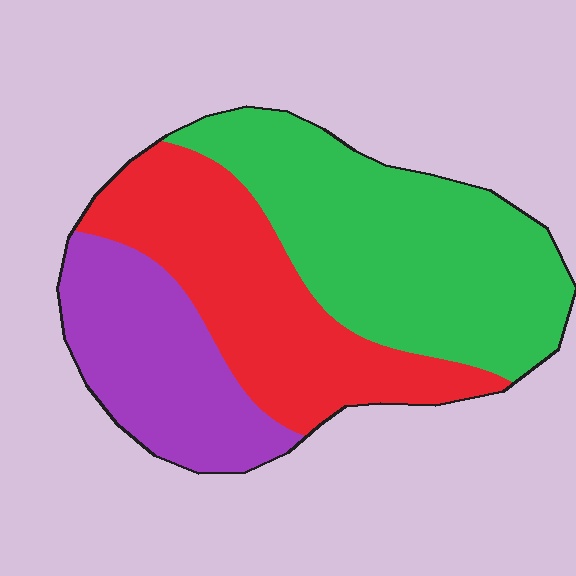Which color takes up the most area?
Green, at roughly 45%.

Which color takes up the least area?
Purple, at roughly 25%.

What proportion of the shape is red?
Red covers 33% of the shape.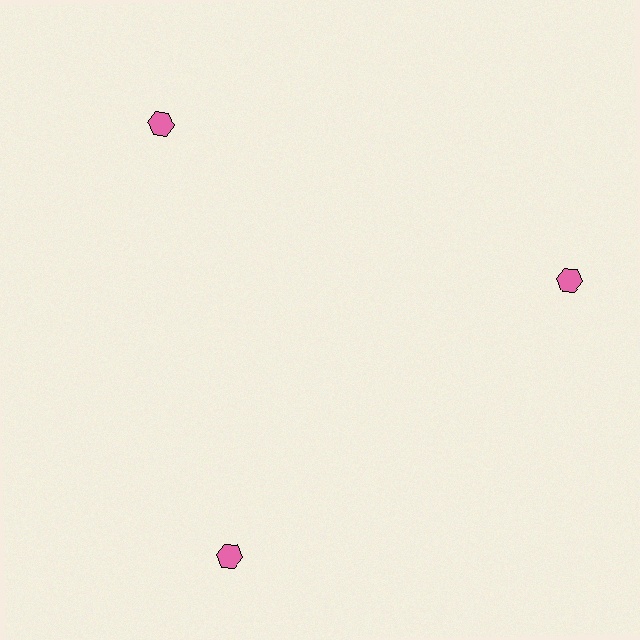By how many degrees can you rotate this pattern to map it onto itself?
The pattern maps onto itself every 120 degrees of rotation.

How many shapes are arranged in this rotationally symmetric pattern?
There are 3 shapes, arranged in 3 groups of 1.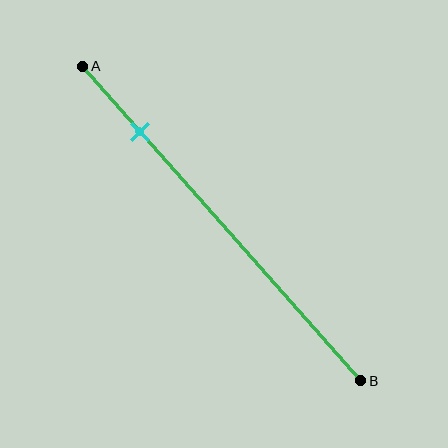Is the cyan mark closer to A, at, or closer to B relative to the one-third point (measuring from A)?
The cyan mark is closer to point A than the one-third point of segment AB.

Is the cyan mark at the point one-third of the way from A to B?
No, the mark is at about 20% from A, not at the 33% one-third point.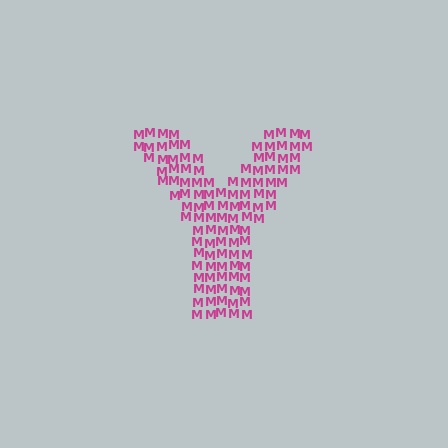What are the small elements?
The small elements are letter M's.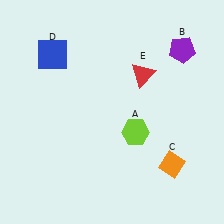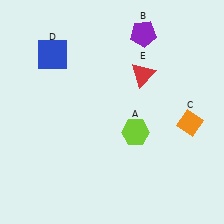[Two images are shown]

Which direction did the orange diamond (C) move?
The orange diamond (C) moved up.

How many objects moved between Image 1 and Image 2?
2 objects moved between the two images.